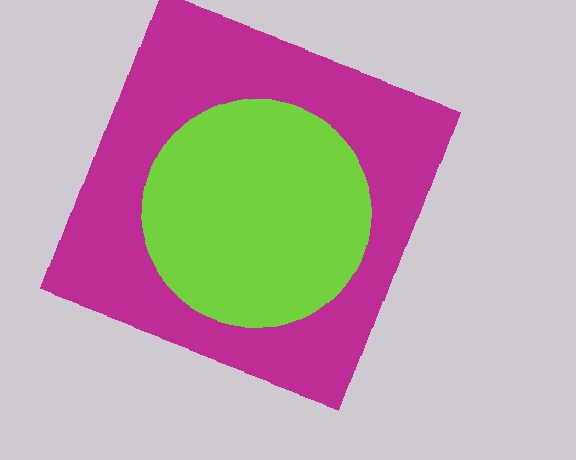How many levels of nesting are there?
2.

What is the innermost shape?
The lime circle.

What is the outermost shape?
The magenta square.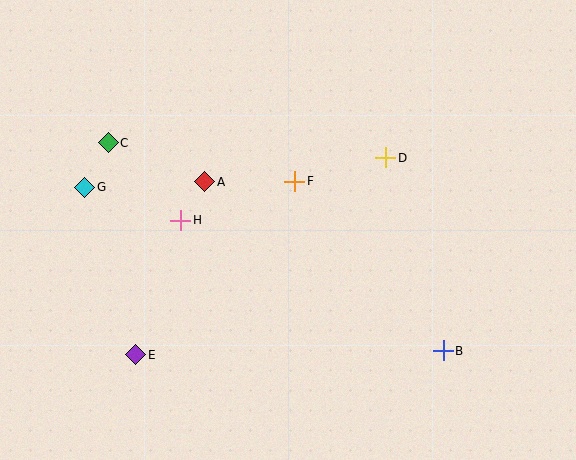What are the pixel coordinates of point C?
Point C is at (108, 143).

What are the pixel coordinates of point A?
Point A is at (205, 182).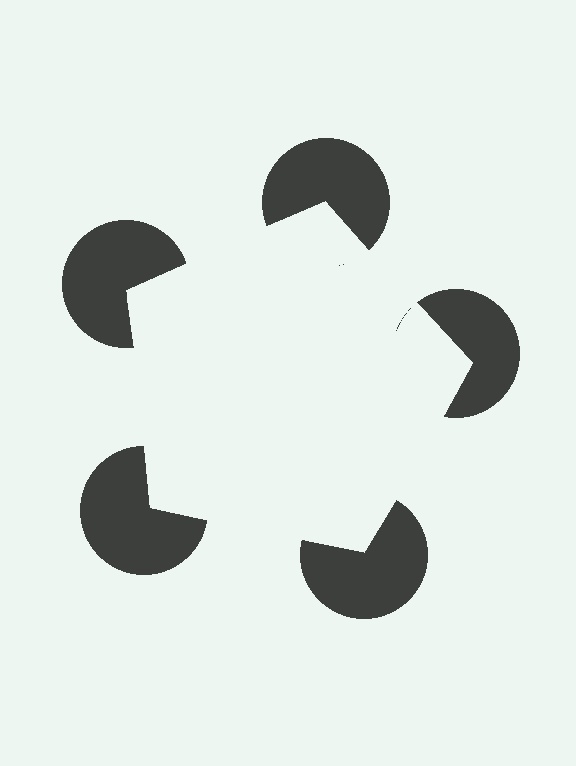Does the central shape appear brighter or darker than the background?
It typically appears slightly brighter than the background, even though no actual brightness change is drawn.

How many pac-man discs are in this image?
There are 5 — one at each vertex of the illusory pentagon.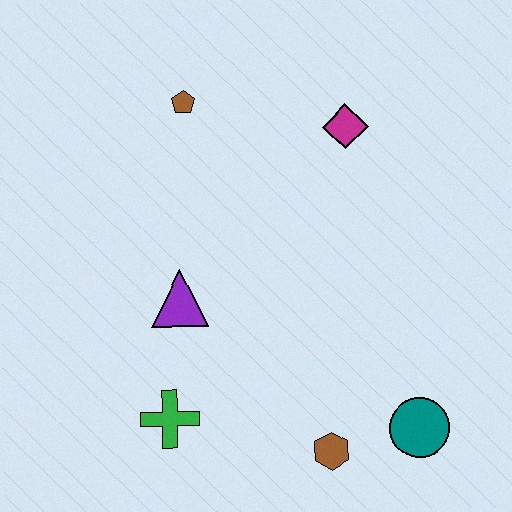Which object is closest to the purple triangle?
The green cross is closest to the purple triangle.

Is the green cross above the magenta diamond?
No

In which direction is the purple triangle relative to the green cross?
The purple triangle is above the green cross.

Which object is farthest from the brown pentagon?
The teal circle is farthest from the brown pentagon.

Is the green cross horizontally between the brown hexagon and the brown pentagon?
No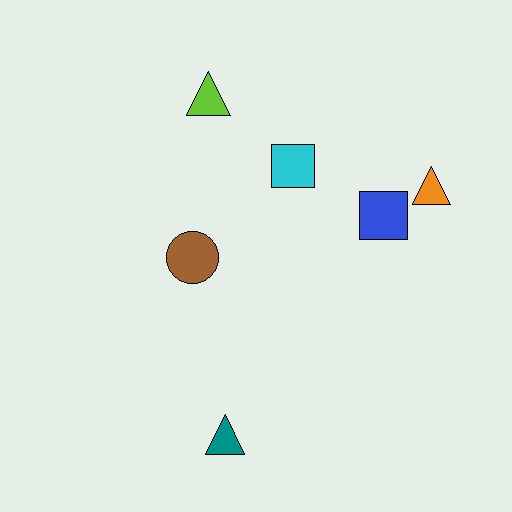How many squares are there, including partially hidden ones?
There are 2 squares.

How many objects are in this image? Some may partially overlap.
There are 6 objects.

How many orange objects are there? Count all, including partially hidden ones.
There is 1 orange object.